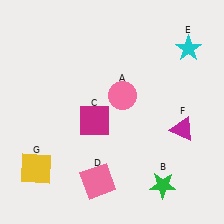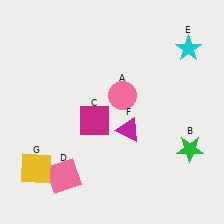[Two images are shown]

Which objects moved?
The objects that moved are: the green star (B), the pink square (D), the magenta triangle (F).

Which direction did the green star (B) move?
The green star (B) moved up.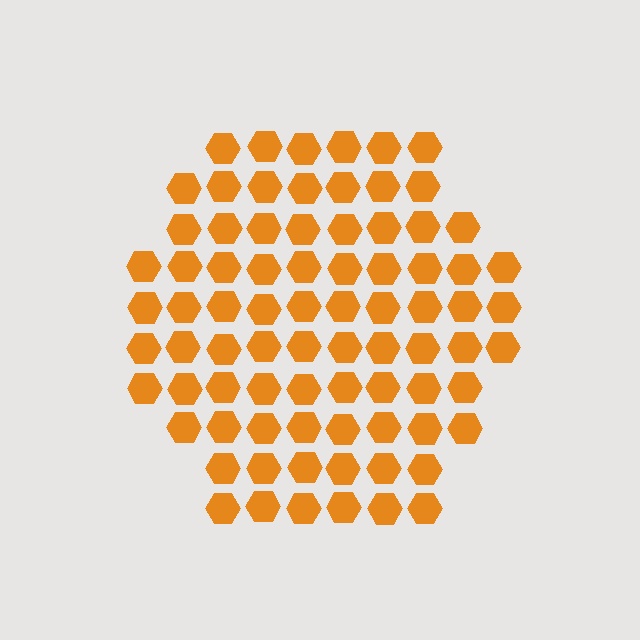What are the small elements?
The small elements are hexagons.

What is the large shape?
The large shape is a hexagon.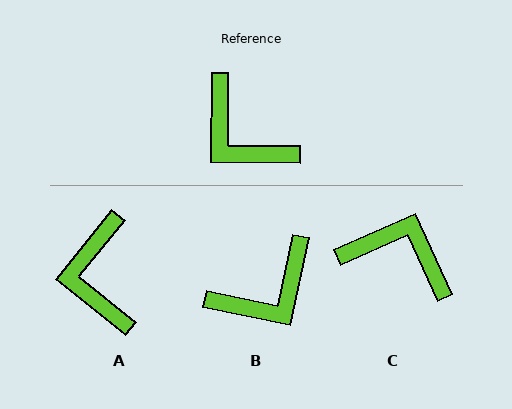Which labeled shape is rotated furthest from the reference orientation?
C, about 156 degrees away.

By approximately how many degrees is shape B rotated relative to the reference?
Approximately 78 degrees counter-clockwise.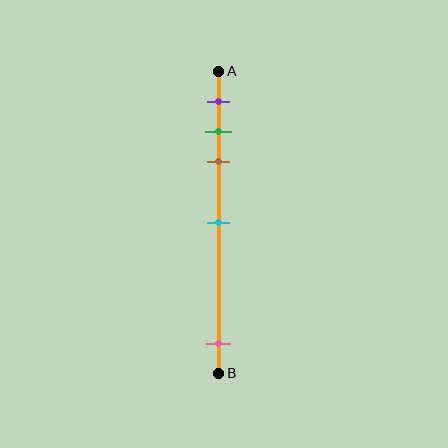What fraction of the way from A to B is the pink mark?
The pink mark is approximately 90% (0.9) of the way from A to B.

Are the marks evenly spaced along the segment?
No, the marks are not evenly spaced.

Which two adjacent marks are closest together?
The green and brown marks are the closest adjacent pair.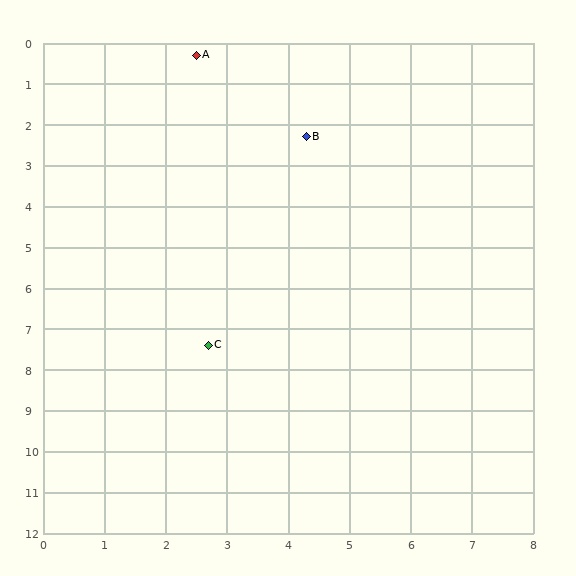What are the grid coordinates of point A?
Point A is at approximately (2.5, 0.3).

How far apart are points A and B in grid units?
Points A and B are about 2.7 grid units apart.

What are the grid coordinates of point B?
Point B is at approximately (4.3, 2.3).